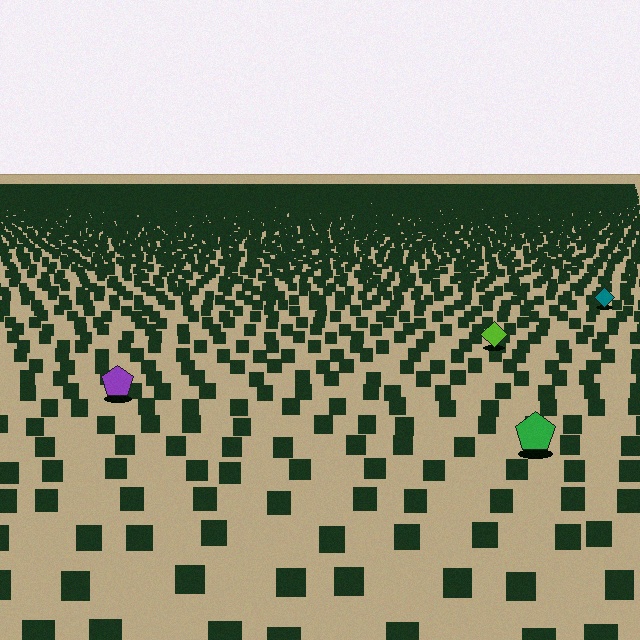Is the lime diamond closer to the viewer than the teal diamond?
Yes. The lime diamond is closer — you can tell from the texture gradient: the ground texture is coarser near it.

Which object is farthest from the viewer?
The teal diamond is farthest from the viewer. It appears smaller and the ground texture around it is denser.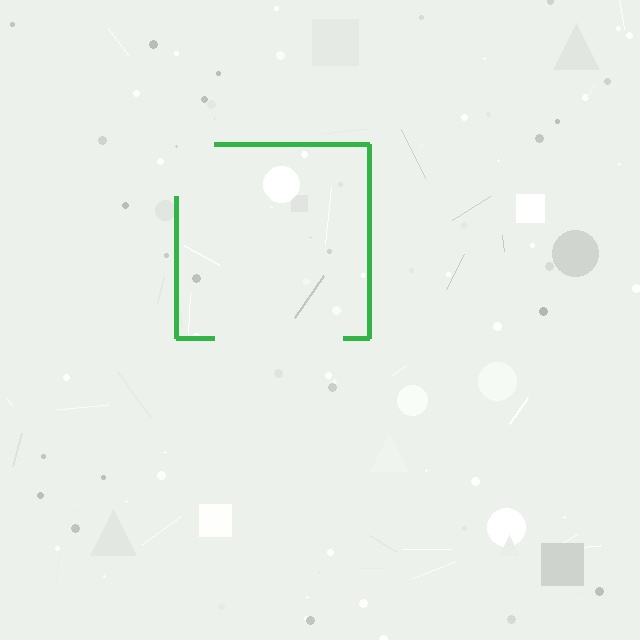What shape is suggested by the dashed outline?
The dashed outline suggests a square.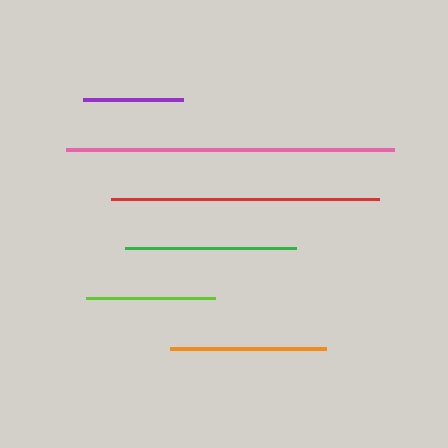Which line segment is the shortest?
The purple line is the shortest at approximately 99 pixels.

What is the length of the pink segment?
The pink segment is approximately 327 pixels long.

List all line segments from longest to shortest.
From longest to shortest: pink, red, green, orange, lime, purple.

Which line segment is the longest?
The pink line is the longest at approximately 327 pixels.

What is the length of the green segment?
The green segment is approximately 170 pixels long.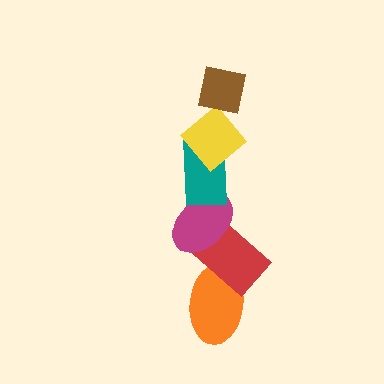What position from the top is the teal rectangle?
The teal rectangle is 3rd from the top.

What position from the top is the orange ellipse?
The orange ellipse is 6th from the top.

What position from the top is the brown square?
The brown square is 1st from the top.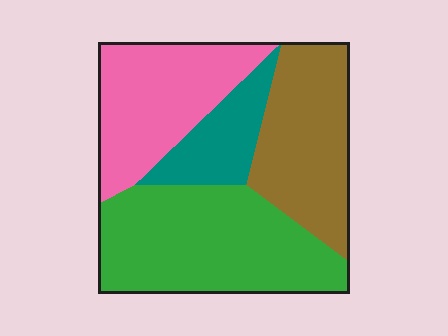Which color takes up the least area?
Teal, at roughly 15%.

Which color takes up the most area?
Green, at roughly 35%.